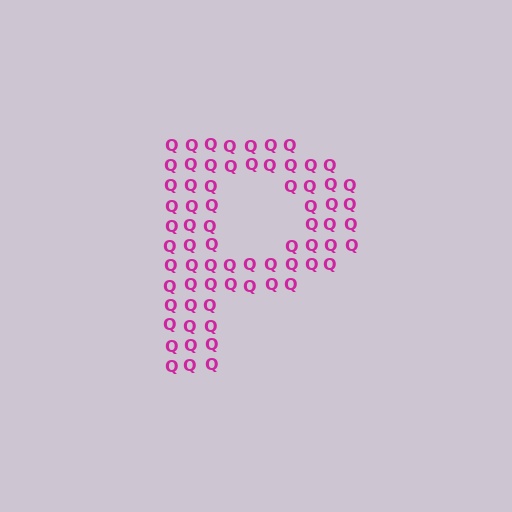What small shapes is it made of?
It is made of small letter Q's.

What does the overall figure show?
The overall figure shows the letter P.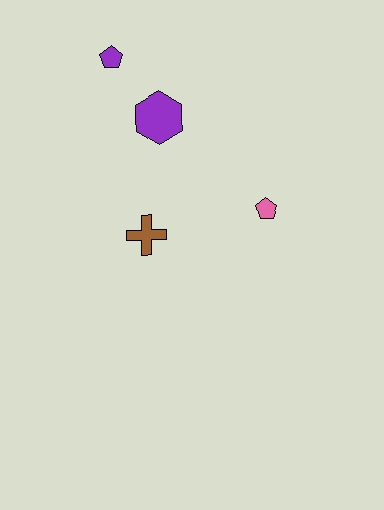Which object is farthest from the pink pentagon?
The purple pentagon is farthest from the pink pentagon.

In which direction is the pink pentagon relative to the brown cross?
The pink pentagon is to the right of the brown cross.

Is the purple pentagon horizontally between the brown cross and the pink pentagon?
No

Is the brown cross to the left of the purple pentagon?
No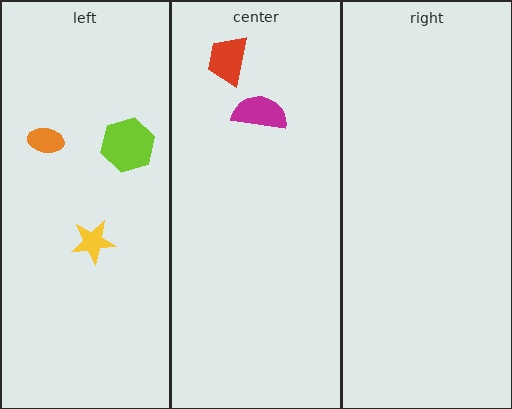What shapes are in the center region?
The red trapezoid, the magenta semicircle.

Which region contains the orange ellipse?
The left region.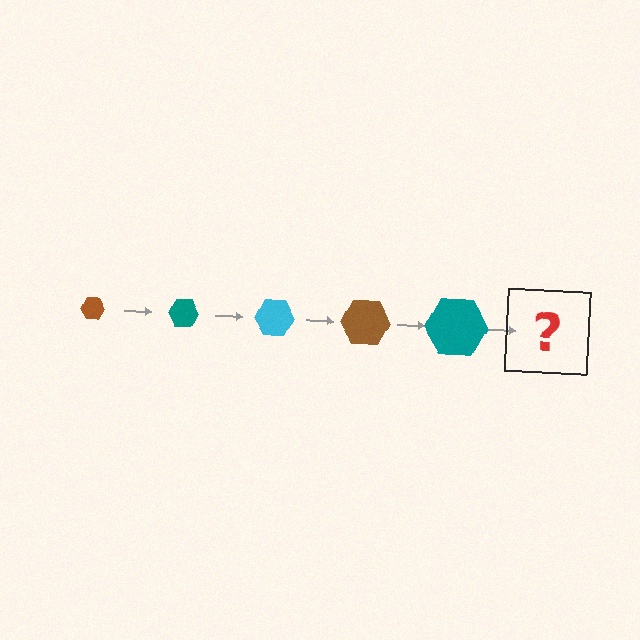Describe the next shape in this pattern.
It should be a cyan hexagon, larger than the previous one.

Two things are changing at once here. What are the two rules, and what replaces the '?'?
The two rules are that the hexagon grows larger each step and the color cycles through brown, teal, and cyan. The '?' should be a cyan hexagon, larger than the previous one.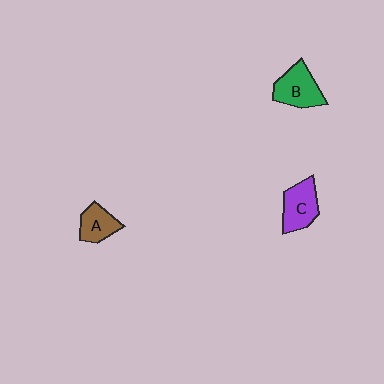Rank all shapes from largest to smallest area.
From largest to smallest: B (green), C (purple), A (brown).